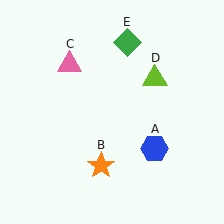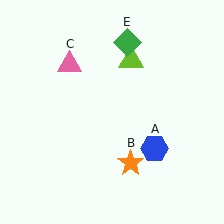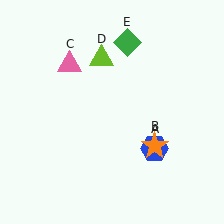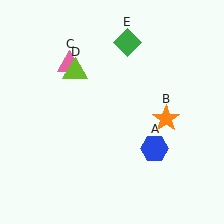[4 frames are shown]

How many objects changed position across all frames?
2 objects changed position: orange star (object B), lime triangle (object D).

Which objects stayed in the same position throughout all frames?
Blue hexagon (object A) and pink triangle (object C) and green diamond (object E) remained stationary.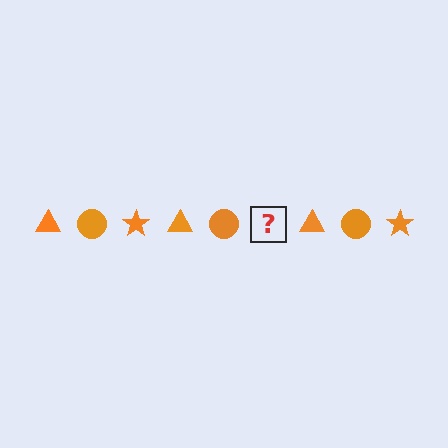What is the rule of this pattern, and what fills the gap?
The rule is that the pattern cycles through triangle, circle, star shapes in orange. The gap should be filled with an orange star.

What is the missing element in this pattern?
The missing element is an orange star.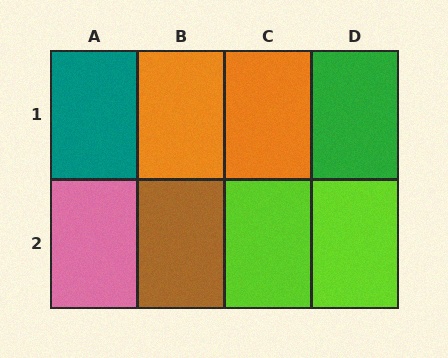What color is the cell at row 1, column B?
Orange.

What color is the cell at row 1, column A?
Teal.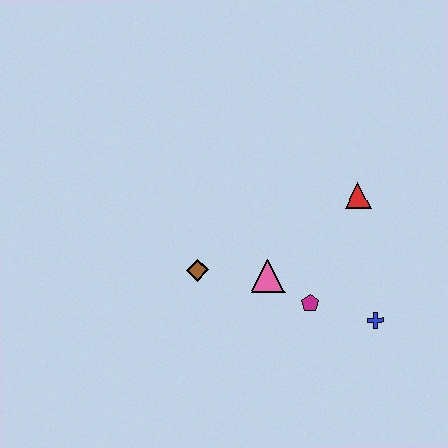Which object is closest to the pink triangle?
The magenta pentagon is closest to the pink triangle.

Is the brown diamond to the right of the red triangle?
No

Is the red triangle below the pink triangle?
No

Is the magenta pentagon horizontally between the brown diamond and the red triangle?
Yes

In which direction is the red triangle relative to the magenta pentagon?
The red triangle is above the magenta pentagon.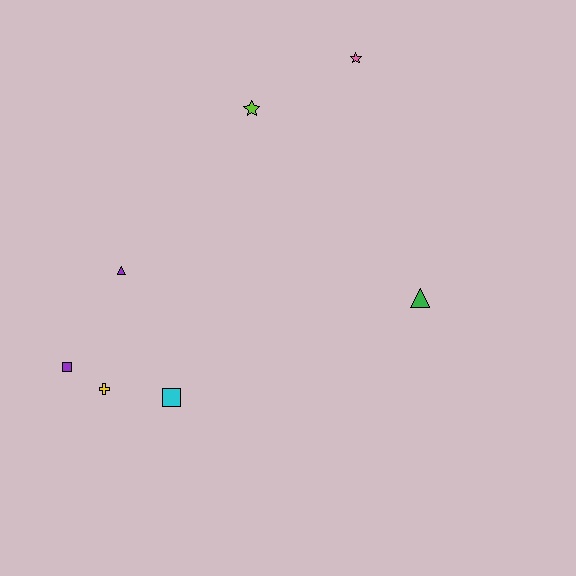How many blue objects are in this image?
There are no blue objects.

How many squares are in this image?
There are 2 squares.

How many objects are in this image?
There are 7 objects.